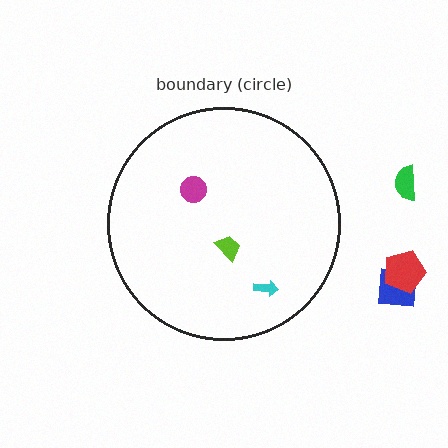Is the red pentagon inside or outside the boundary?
Outside.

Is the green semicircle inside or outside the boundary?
Outside.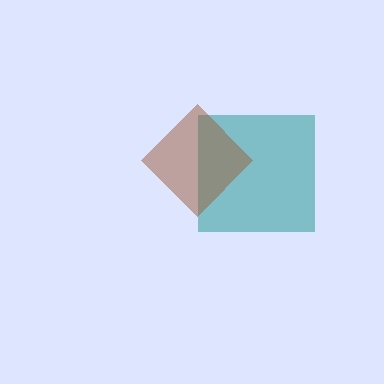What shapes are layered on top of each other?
The layered shapes are: a teal square, a brown diamond.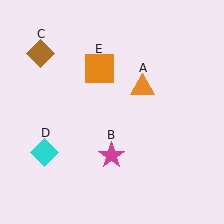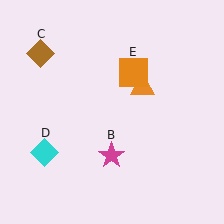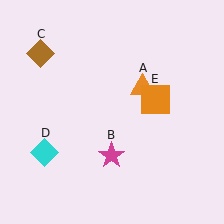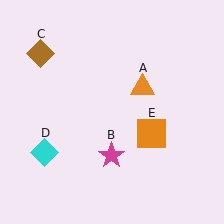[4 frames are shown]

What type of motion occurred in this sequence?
The orange square (object E) rotated clockwise around the center of the scene.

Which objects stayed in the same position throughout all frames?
Orange triangle (object A) and magenta star (object B) and brown diamond (object C) and cyan diamond (object D) remained stationary.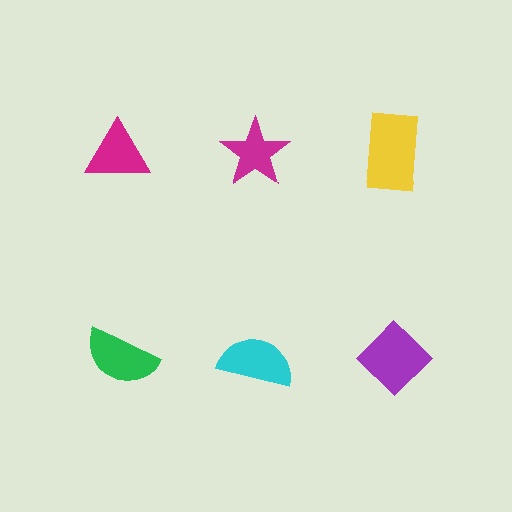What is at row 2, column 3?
A purple diamond.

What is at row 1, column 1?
A magenta triangle.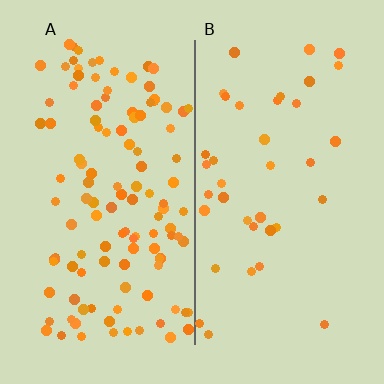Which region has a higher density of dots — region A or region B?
A (the left).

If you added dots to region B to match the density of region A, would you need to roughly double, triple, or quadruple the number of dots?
Approximately triple.